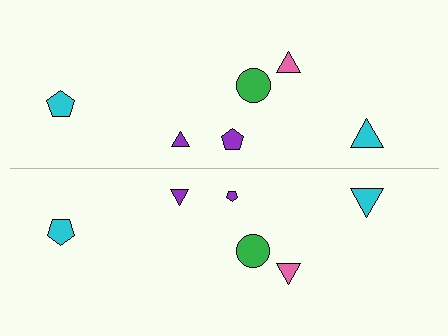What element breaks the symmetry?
The purple pentagon on the bottom side has a different size than its mirror counterpart.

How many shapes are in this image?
There are 12 shapes in this image.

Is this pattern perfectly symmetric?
No, the pattern is not perfectly symmetric. The purple pentagon on the bottom side has a different size than its mirror counterpart.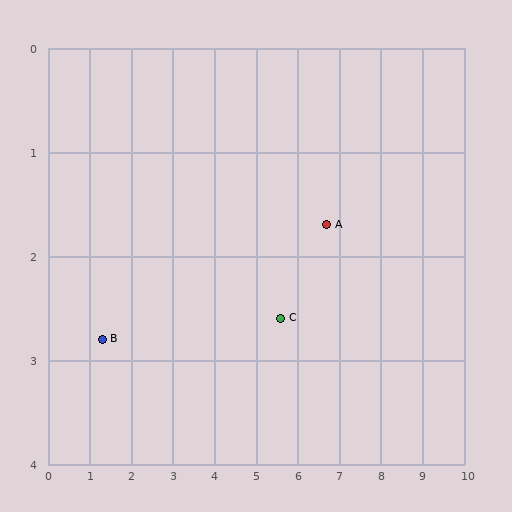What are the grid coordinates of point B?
Point B is at approximately (1.3, 2.8).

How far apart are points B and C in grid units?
Points B and C are about 4.3 grid units apart.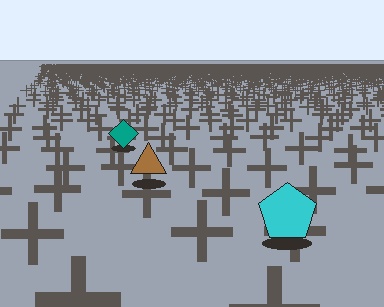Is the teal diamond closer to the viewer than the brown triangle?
No. The brown triangle is closer — you can tell from the texture gradient: the ground texture is coarser near it.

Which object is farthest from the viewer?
The teal diamond is farthest from the viewer. It appears smaller and the ground texture around it is denser.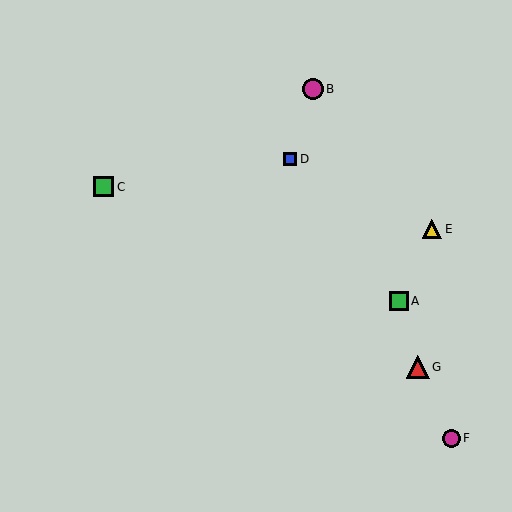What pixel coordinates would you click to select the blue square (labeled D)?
Click at (290, 159) to select the blue square D.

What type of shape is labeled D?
Shape D is a blue square.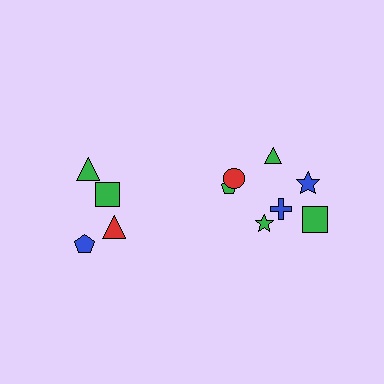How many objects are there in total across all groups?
There are 11 objects.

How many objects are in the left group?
There are 4 objects.